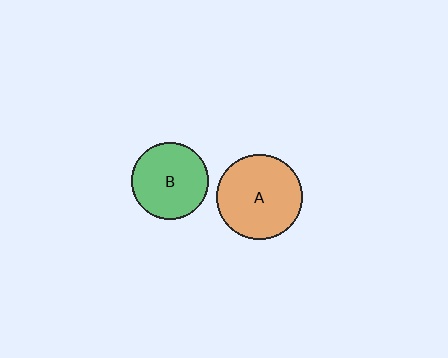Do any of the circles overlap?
No, none of the circles overlap.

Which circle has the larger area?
Circle A (orange).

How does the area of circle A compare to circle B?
Approximately 1.2 times.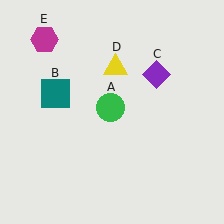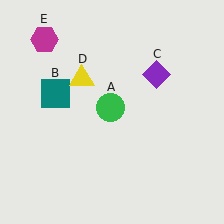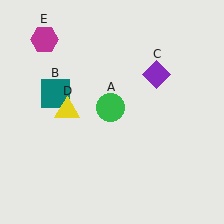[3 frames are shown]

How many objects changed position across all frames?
1 object changed position: yellow triangle (object D).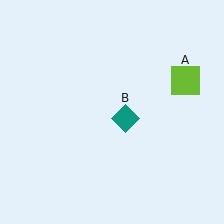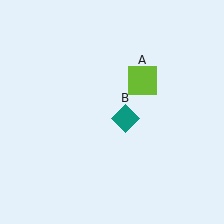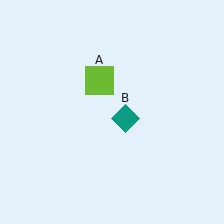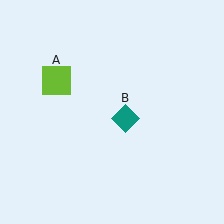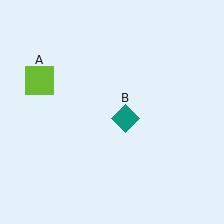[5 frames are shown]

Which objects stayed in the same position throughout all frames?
Teal diamond (object B) remained stationary.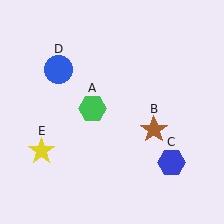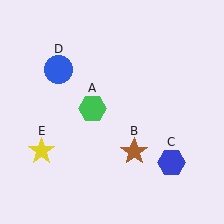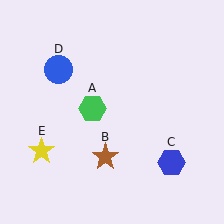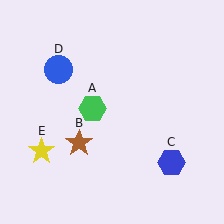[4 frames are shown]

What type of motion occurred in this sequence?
The brown star (object B) rotated clockwise around the center of the scene.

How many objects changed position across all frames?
1 object changed position: brown star (object B).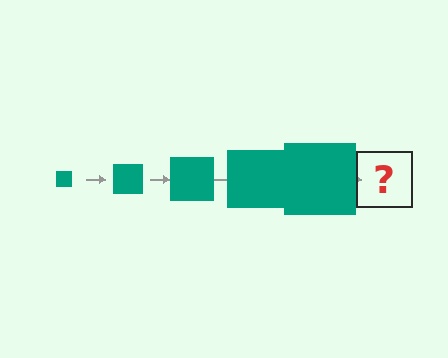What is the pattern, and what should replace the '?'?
The pattern is that the square gets progressively larger each step. The '?' should be a teal square, larger than the previous one.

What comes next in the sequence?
The next element should be a teal square, larger than the previous one.